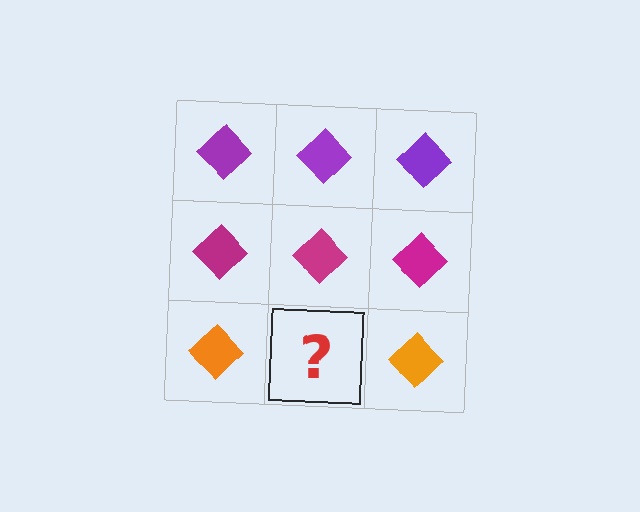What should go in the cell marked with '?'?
The missing cell should contain an orange diamond.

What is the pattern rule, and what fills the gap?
The rule is that each row has a consistent color. The gap should be filled with an orange diamond.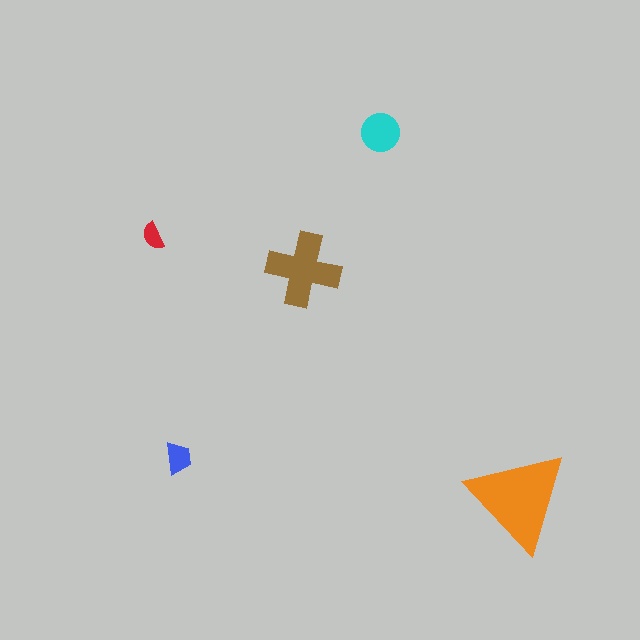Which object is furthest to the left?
The red semicircle is leftmost.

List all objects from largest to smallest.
The orange triangle, the brown cross, the cyan circle, the blue trapezoid, the red semicircle.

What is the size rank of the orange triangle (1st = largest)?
1st.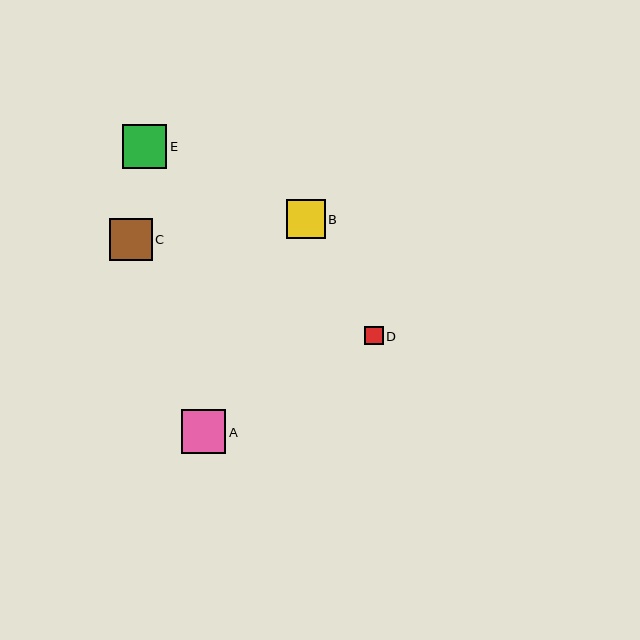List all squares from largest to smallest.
From largest to smallest: E, A, C, B, D.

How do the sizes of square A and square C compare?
Square A and square C are approximately the same size.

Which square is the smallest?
Square D is the smallest with a size of approximately 19 pixels.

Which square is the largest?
Square E is the largest with a size of approximately 44 pixels.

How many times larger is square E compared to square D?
Square E is approximately 2.4 times the size of square D.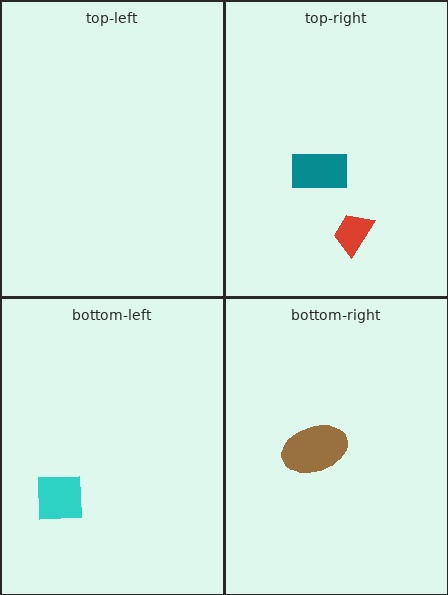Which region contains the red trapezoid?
The top-right region.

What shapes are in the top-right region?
The teal rectangle, the red trapezoid.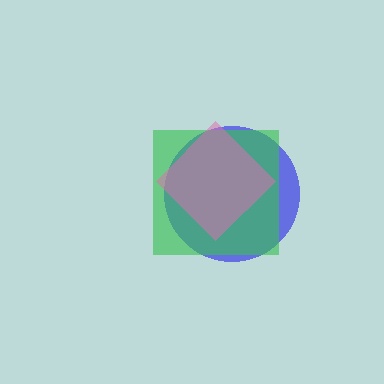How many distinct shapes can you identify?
There are 3 distinct shapes: a blue circle, a green square, a pink diamond.